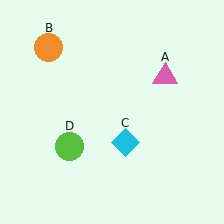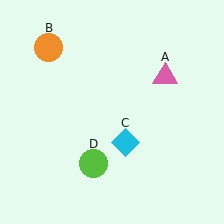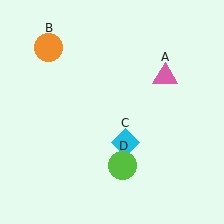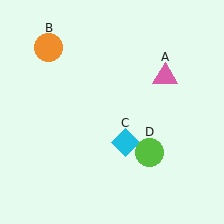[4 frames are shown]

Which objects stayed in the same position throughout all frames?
Pink triangle (object A) and orange circle (object B) and cyan diamond (object C) remained stationary.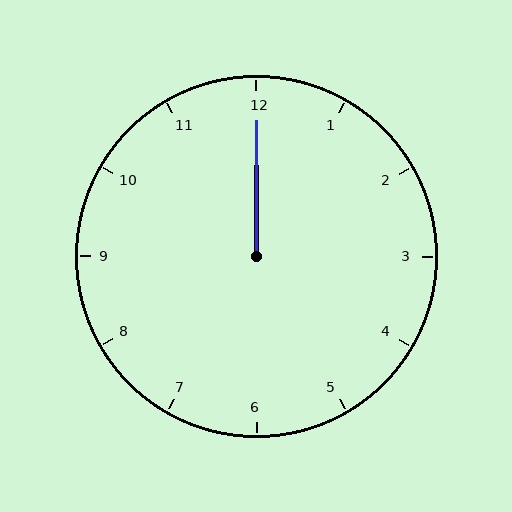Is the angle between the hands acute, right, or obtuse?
It is acute.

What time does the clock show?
12:00.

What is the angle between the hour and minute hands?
Approximately 0 degrees.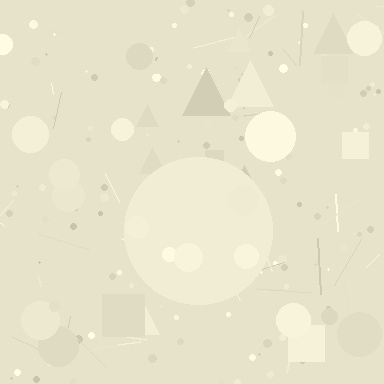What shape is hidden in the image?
A circle is hidden in the image.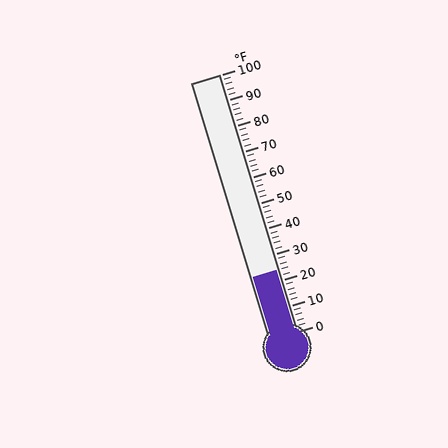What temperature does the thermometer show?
The thermometer shows approximately 24°F.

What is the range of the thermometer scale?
The thermometer scale ranges from 0°F to 100°F.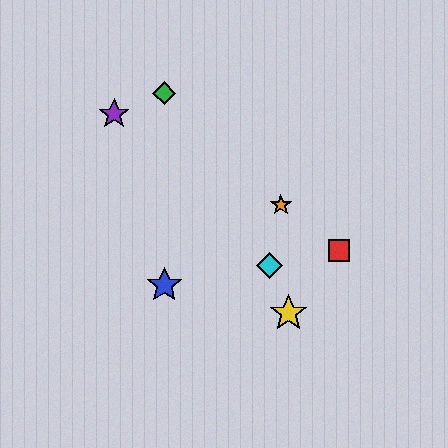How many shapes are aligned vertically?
2 shapes (the blue star, the green diamond) are aligned vertically.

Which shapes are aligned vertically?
The blue star, the green diamond are aligned vertically.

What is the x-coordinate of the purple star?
The purple star is at x≈114.